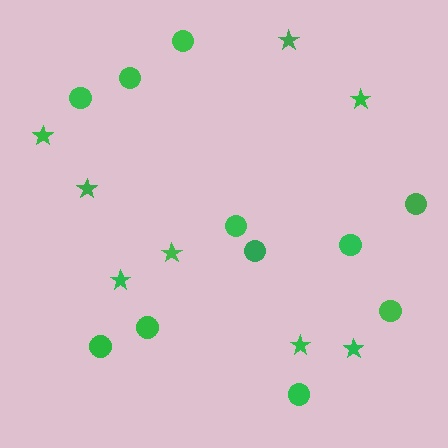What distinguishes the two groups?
There are 2 groups: one group of stars (8) and one group of circles (11).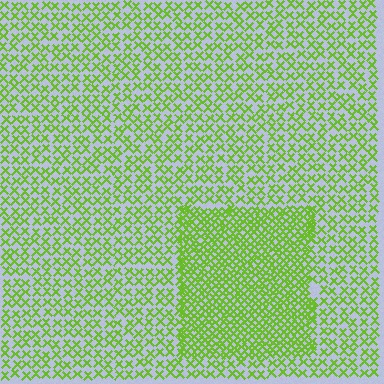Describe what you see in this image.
The image contains small lime elements arranged at two different densities. A rectangle-shaped region is visible where the elements are more densely packed than the surrounding area.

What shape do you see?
I see a rectangle.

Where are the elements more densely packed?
The elements are more densely packed inside the rectangle boundary.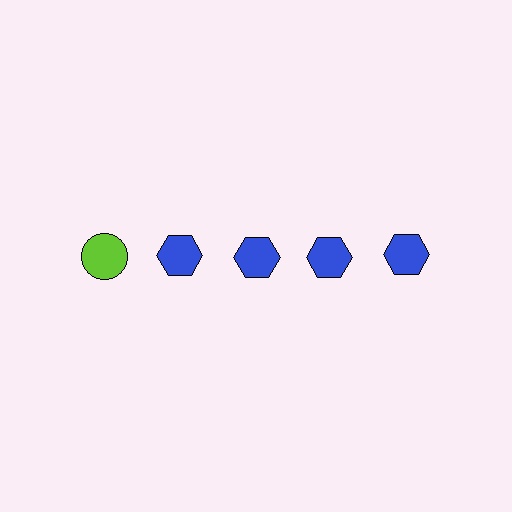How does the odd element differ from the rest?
It differs in both color (lime instead of blue) and shape (circle instead of hexagon).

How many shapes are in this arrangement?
There are 5 shapes arranged in a grid pattern.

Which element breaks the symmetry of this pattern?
The lime circle in the top row, leftmost column breaks the symmetry. All other shapes are blue hexagons.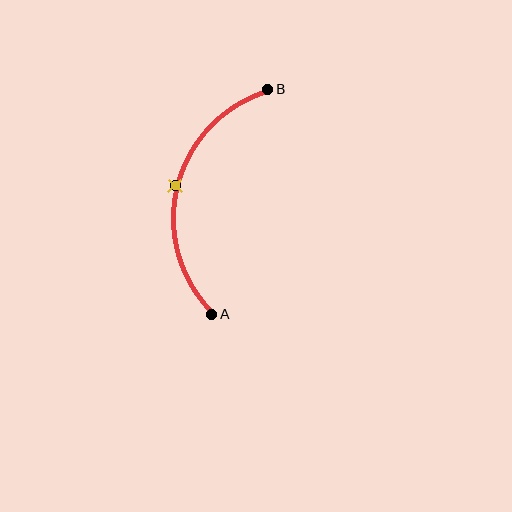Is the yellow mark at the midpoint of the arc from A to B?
Yes. The yellow mark lies on the arc at equal arc-length from both A and B — it is the arc midpoint.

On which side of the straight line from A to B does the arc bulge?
The arc bulges to the left of the straight line connecting A and B.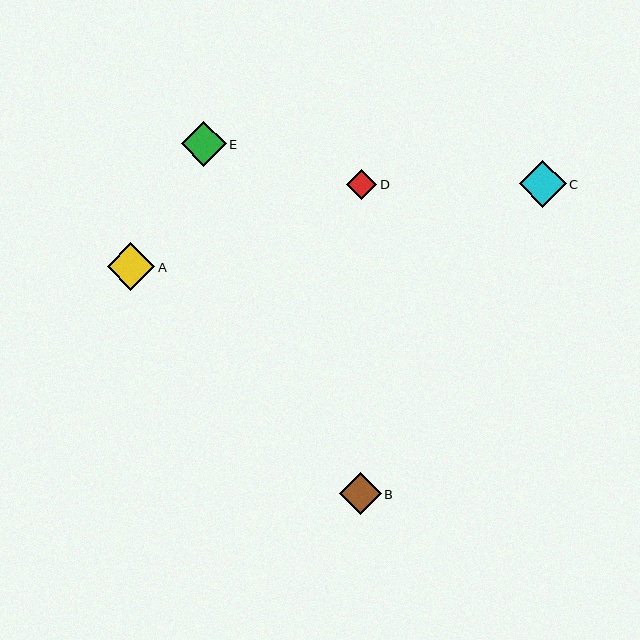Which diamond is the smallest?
Diamond D is the smallest with a size of approximately 31 pixels.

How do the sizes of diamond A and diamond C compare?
Diamond A and diamond C are approximately the same size.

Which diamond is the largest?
Diamond A is the largest with a size of approximately 48 pixels.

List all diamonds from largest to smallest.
From largest to smallest: A, C, E, B, D.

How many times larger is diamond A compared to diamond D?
Diamond A is approximately 1.6 times the size of diamond D.